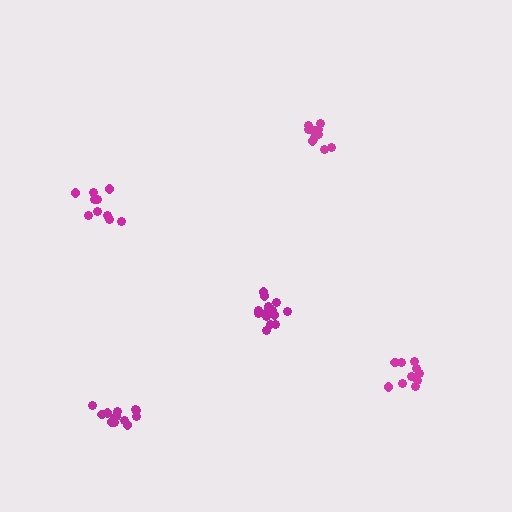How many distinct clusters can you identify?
There are 5 distinct clusters.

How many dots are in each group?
Group 1: 15 dots, Group 2: 10 dots, Group 3: 13 dots, Group 4: 10 dots, Group 5: 10 dots (58 total).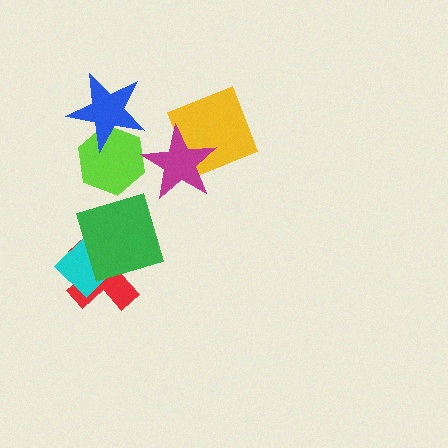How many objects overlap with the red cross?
2 objects overlap with the red cross.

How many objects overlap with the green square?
2 objects overlap with the green square.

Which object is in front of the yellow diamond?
The magenta star is in front of the yellow diamond.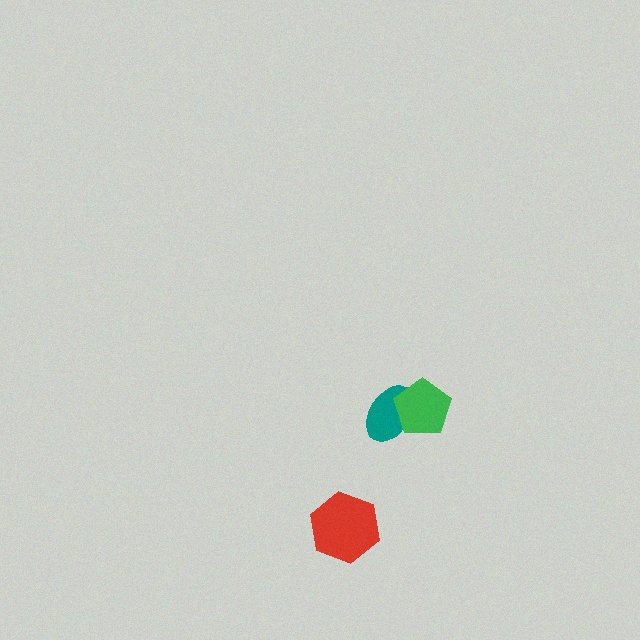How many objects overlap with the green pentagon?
1 object overlaps with the green pentagon.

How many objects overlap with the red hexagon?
0 objects overlap with the red hexagon.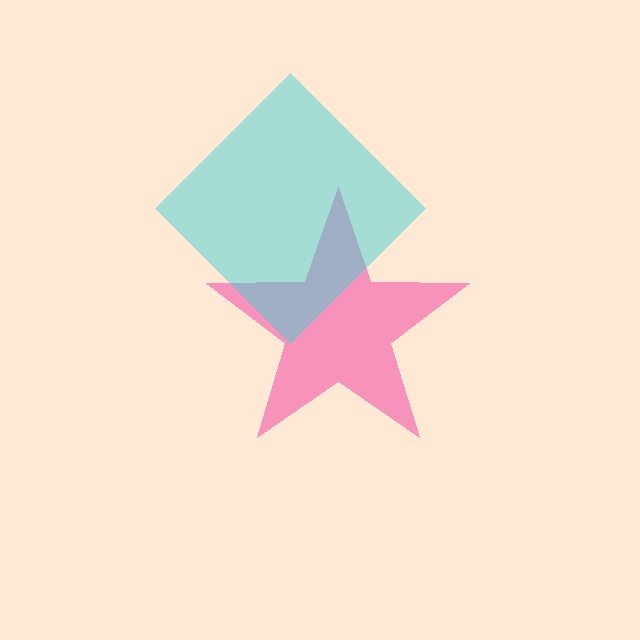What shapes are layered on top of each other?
The layered shapes are: a pink star, a cyan diamond.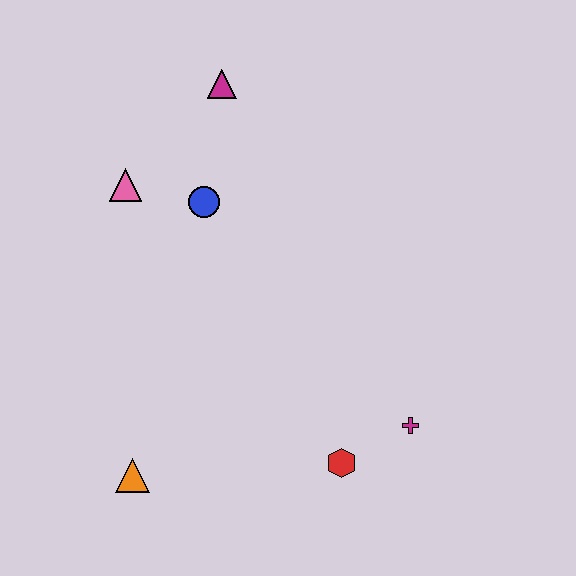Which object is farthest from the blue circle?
The magenta cross is farthest from the blue circle.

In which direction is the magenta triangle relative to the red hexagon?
The magenta triangle is above the red hexagon.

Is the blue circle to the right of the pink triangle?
Yes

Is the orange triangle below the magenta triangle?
Yes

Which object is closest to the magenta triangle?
The blue circle is closest to the magenta triangle.